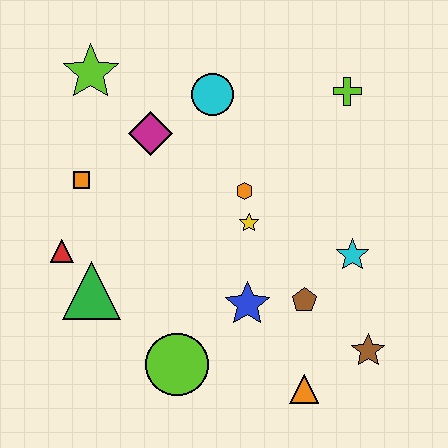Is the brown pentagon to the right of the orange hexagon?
Yes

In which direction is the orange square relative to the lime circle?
The orange square is above the lime circle.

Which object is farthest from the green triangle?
The lime cross is farthest from the green triangle.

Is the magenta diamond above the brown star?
Yes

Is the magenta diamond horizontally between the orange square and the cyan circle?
Yes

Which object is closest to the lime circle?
The blue star is closest to the lime circle.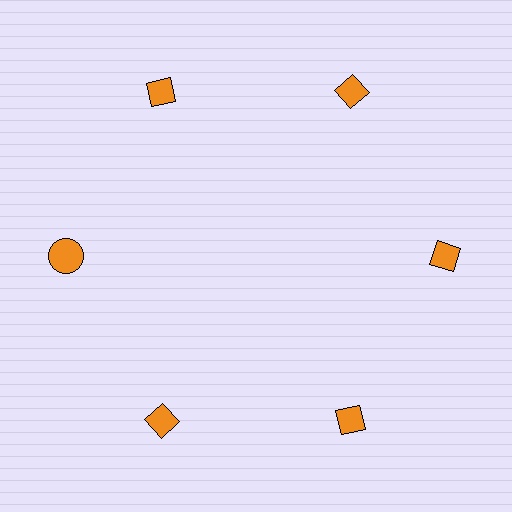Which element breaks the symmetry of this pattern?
The orange circle at roughly the 9 o'clock position breaks the symmetry. All other shapes are orange diamonds.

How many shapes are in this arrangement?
There are 6 shapes arranged in a ring pattern.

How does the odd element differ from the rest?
It has a different shape: circle instead of diamond.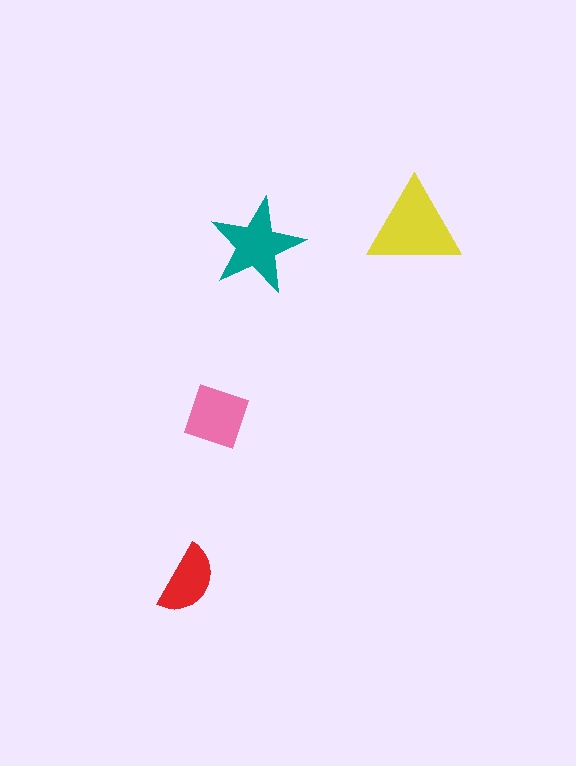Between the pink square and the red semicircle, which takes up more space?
The pink square.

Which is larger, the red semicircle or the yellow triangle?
The yellow triangle.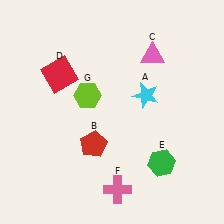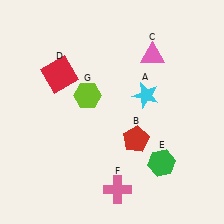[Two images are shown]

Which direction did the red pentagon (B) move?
The red pentagon (B) moved right.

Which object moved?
The red pentagon (B) moved right.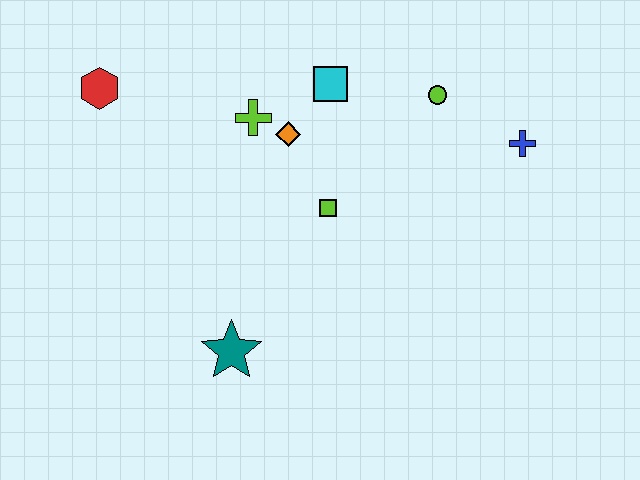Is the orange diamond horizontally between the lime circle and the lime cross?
Yes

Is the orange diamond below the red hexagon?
Yes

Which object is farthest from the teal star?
The blue cross is farthest from the teal star.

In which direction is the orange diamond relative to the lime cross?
The orange diamond is to the right of the lime cross.